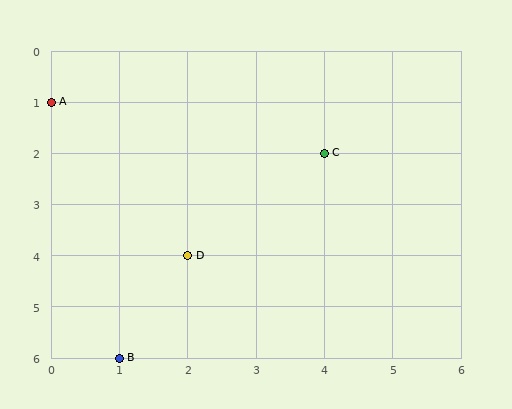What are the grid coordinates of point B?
Point B is at grid coordinates (1, 6).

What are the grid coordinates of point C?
Point C is at grid coordinates (4, 2).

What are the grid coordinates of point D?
Point D is at grid coordinates (2, 4).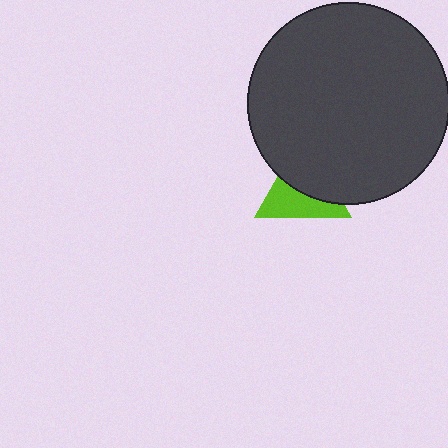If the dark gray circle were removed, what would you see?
You would see the complete lime triangle.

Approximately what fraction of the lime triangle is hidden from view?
Roughly 52% of the lime triangle is hidden behind the dark gray circle.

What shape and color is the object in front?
The object in front is a dark gray circle.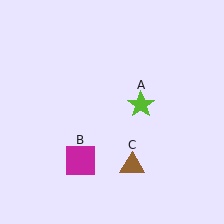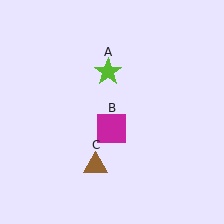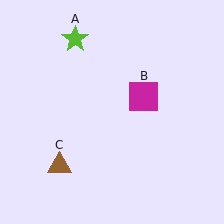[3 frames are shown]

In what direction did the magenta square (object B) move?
The magenta square (object B) moved up and to the right.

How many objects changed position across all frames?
3 objects changed position: lime star (object A), magenta square (object B), brown triangle (object C).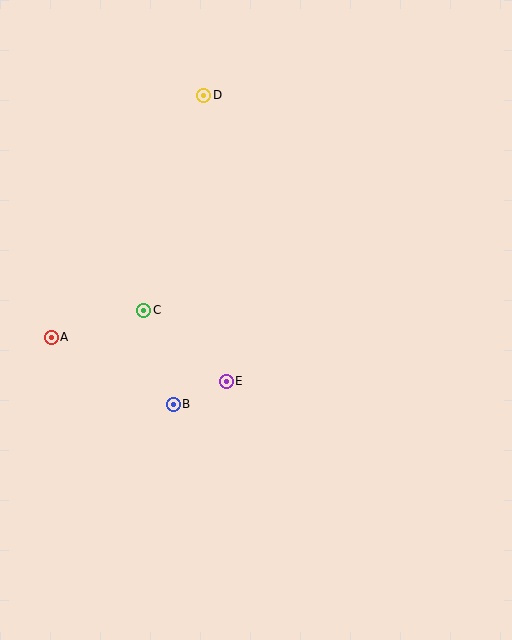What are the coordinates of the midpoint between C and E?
The midpoint between C and E is at (185, 346).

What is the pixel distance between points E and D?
The distance between E and D is 287 pixels.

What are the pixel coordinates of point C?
Point C is at (144, 310).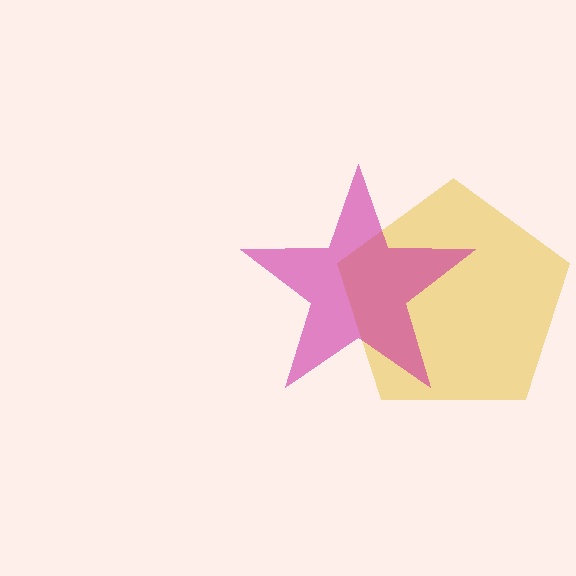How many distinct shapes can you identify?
There are 2 distinct shapes: a yellow pentagon, a magenta star.